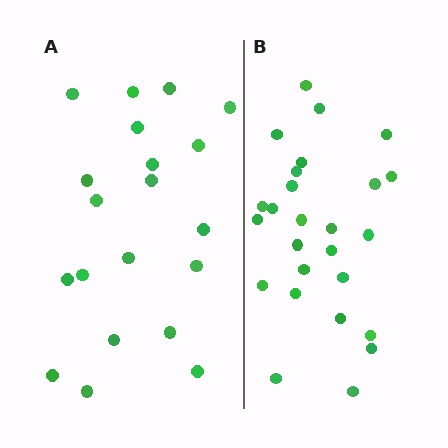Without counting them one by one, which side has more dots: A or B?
Region B (the right region) has more dots.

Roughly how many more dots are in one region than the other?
Region B has about 6 more dots than region A.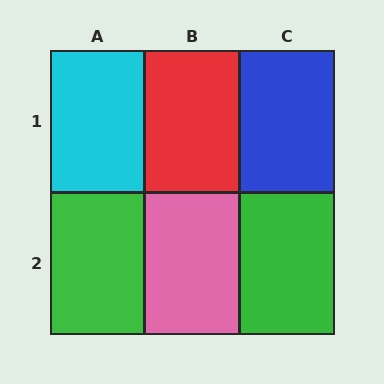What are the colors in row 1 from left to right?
Cyan, red, blue.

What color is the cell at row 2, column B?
Pink.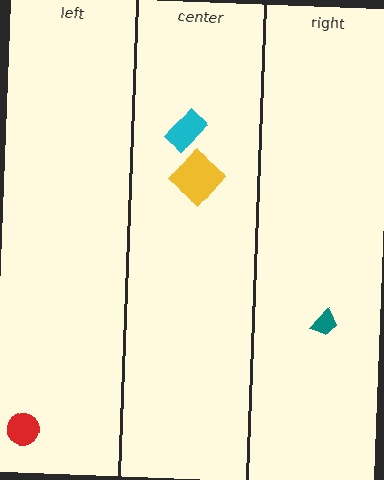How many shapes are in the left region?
1.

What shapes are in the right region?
The teal trapezoid.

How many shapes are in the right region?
1.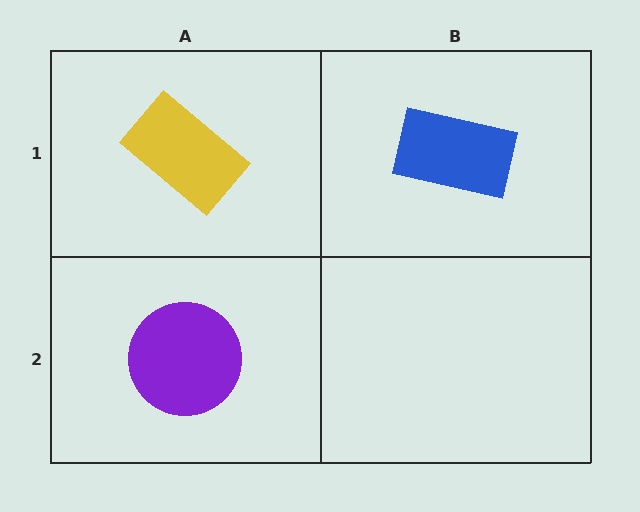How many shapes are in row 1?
2 shapes.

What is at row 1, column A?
A yellow rectangle.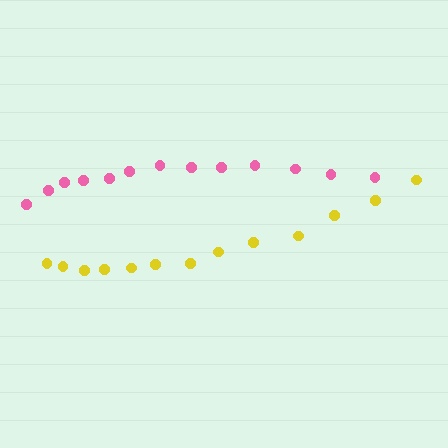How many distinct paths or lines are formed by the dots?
There are 2 distinct paths.